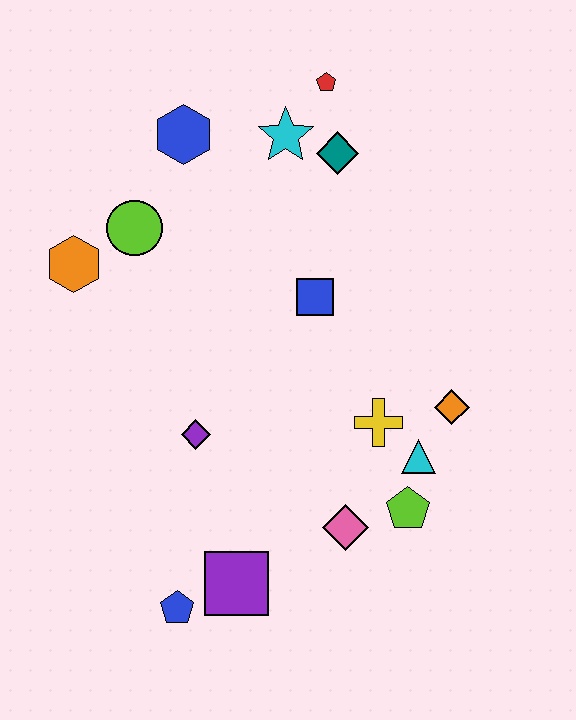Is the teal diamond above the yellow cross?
Yes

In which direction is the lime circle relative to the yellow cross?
The lime circle is to the left of the yellow cross.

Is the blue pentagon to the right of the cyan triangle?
No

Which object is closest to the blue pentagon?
The purple square is closest to the blue pentagon.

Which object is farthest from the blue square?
The blue pentagon is farthest from the blue square.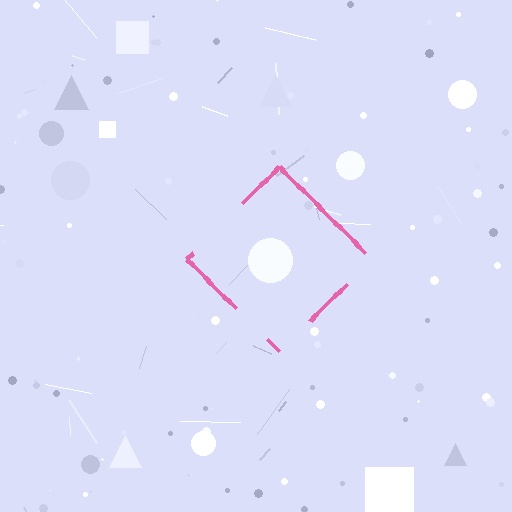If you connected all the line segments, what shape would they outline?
They would outline a diamond.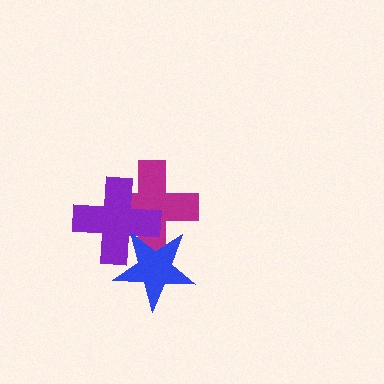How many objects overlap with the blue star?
2 objects overlap with the blue star.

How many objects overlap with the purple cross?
2 objects overlap with the purple cross.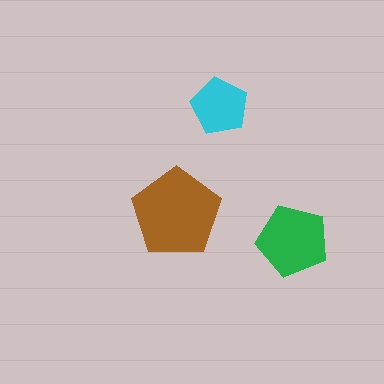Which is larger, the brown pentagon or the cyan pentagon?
The brown one.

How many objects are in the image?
There are 3 objects in the image.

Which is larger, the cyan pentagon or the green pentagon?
The green one.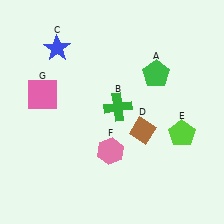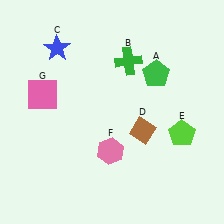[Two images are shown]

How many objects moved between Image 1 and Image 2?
1 object moved between the two images.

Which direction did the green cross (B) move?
The green cross (B) moved up.